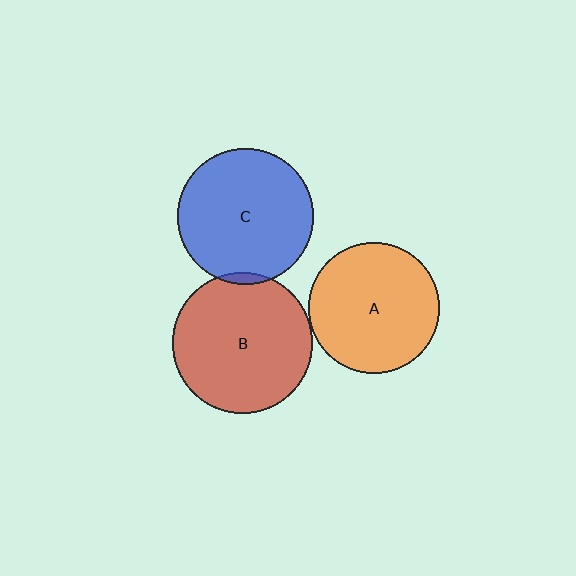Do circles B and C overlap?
Yes.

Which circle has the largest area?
Circle B (red).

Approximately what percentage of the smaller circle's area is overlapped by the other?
Approximately 5%.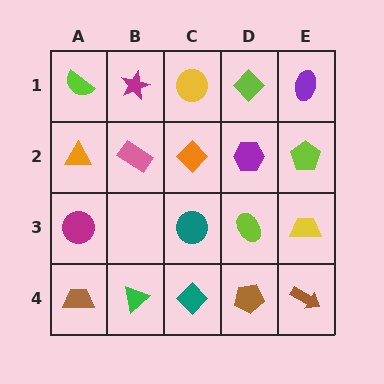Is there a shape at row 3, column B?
No, that cell is empty.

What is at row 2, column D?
A purple hexagon.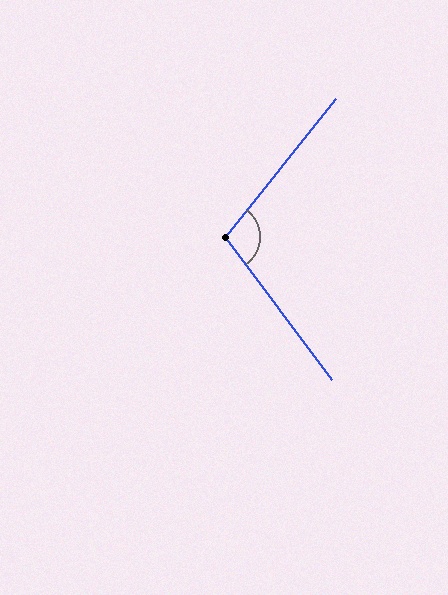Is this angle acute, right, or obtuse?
It is obtuse.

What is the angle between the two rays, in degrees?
Approximately 105 degrees.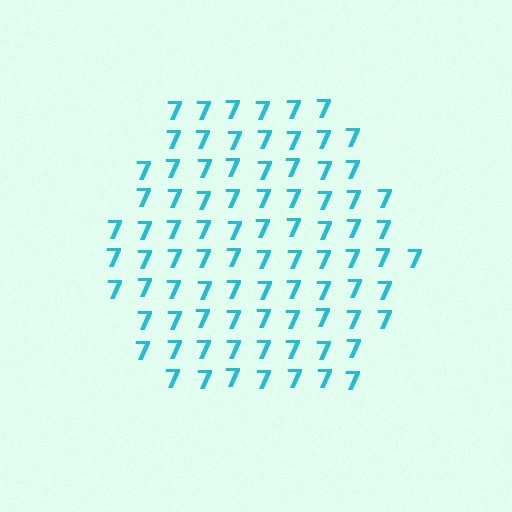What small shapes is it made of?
It is made of small digit 7's.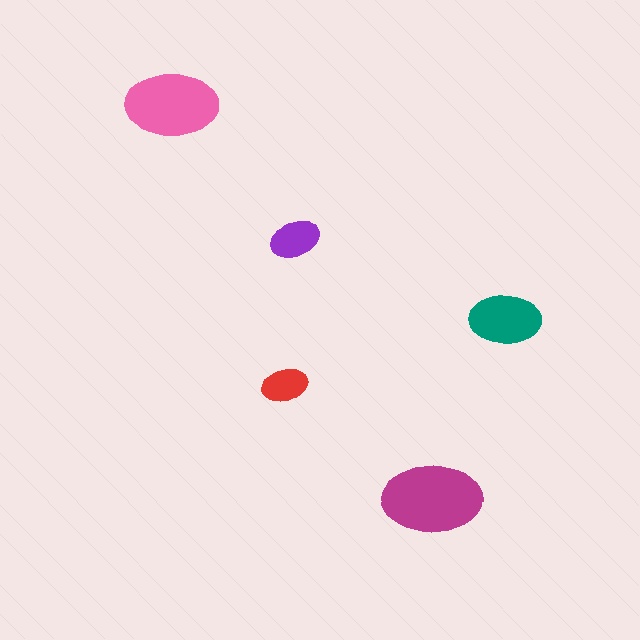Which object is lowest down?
The magenta ellipse is bottommost.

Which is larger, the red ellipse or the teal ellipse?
The teal one.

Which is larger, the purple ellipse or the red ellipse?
The purple one.